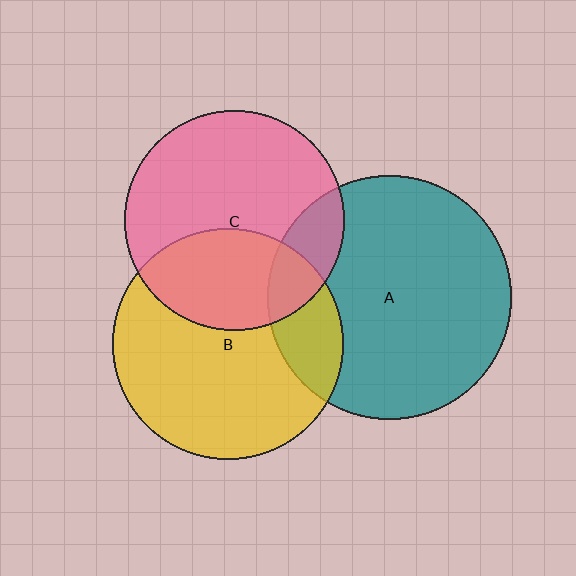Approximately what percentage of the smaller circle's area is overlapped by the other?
Approximately 15%.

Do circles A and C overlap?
Yes.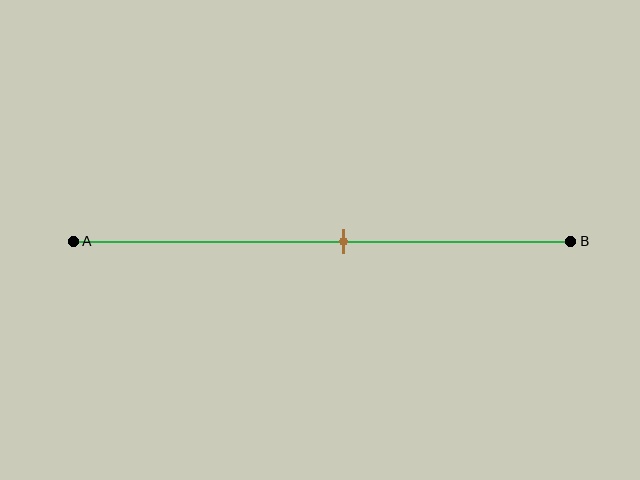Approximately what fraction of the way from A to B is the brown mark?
The brown mark is approximately 55% of the way from A to B.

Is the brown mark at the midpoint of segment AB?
No, the mark is at about 55% from A, not at the 50% midpoint.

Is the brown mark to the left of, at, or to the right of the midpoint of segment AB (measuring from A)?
The brown mark is to the right of the midpoint of segment AB.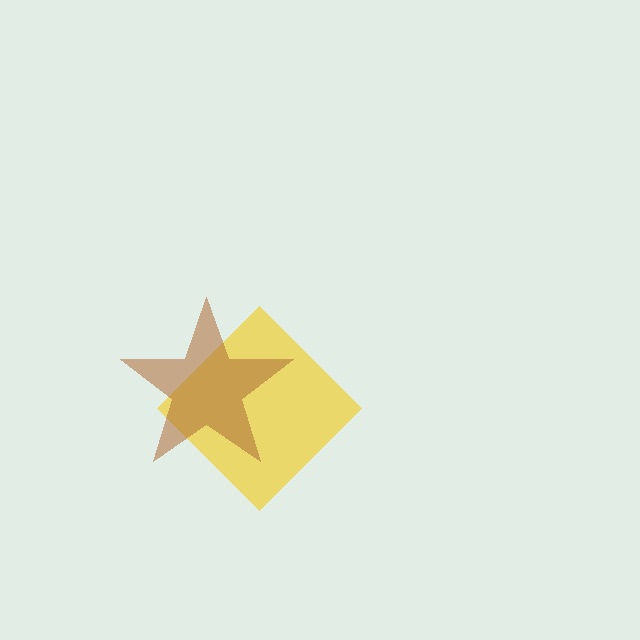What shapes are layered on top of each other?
The layered shapes are: a yellow diamond, a brown star.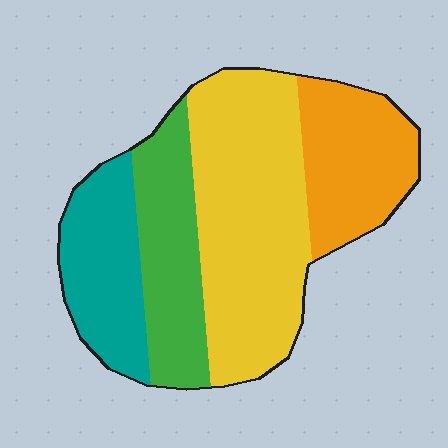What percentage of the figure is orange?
Orange covers 20% of the figure.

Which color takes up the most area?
Yellow, at roughly 40%.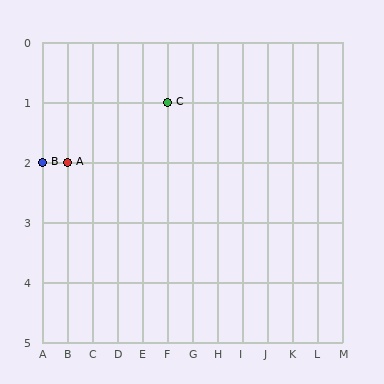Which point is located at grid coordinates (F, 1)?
Point C is at (F, 1).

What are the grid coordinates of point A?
Point A is at grid coordinates (B, 2).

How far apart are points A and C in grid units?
Points A and C are 4 columns and 1 row apart (about 4.1 grid units diagonally).